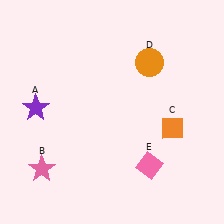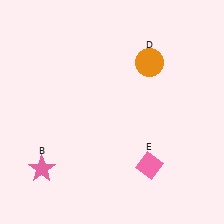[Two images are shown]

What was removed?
The orange diamond (C), the purple star (A) were removed in Image 2.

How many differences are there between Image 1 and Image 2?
There are 2 differences between the two images.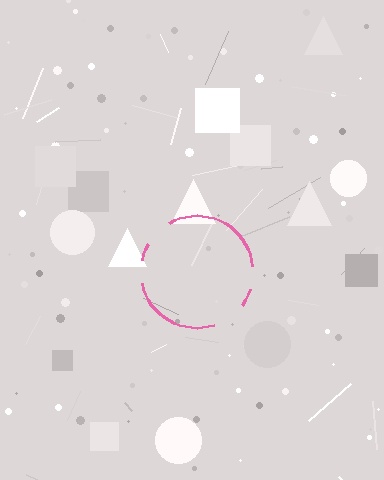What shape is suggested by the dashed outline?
The dashed outline suggests a circle.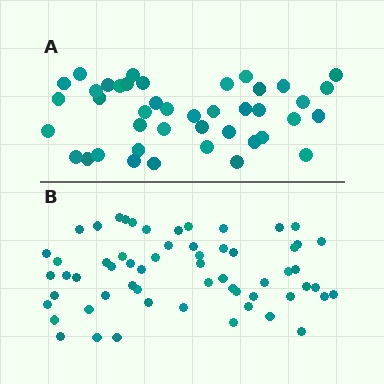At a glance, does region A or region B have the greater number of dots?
Region B (the bottom region) has more dots.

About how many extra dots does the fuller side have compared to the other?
Region B has approximately 20 more dots than region A.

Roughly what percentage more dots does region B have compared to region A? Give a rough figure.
About 45% more.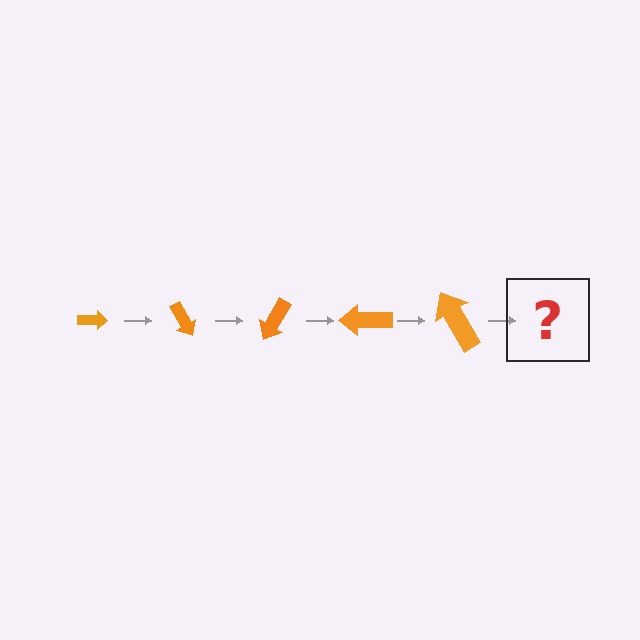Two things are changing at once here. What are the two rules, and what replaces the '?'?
The two rules are that the arrow grows larger each step and it rotates 60 degrees each step. The '?' should be an arrow, larger than the previous one and rotated 300 degrees from the start.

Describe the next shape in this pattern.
It should be an arrow, larger than the previous one and rotated 300 degrees from the start.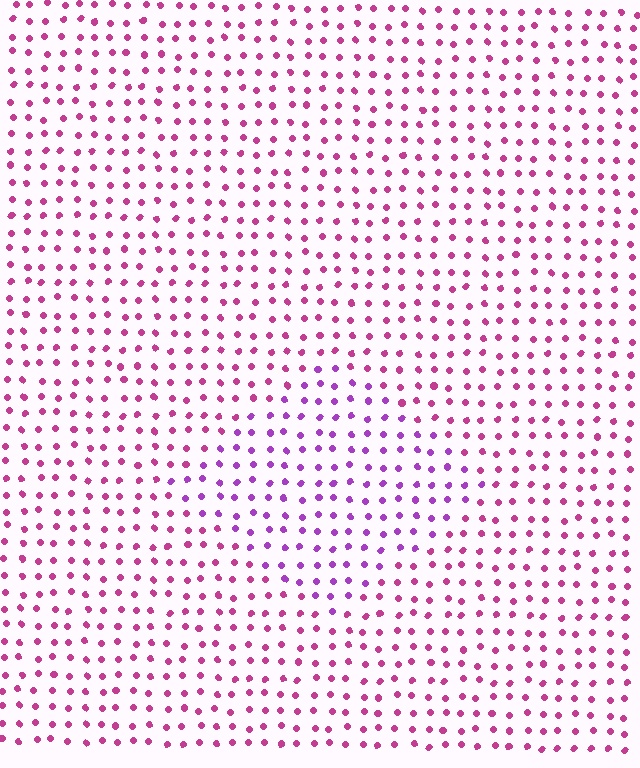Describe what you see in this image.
The image is filled with small magenta elements in a uniform arrangement. A diamond-shaped region is visible where the elements are tinted to a slightly different hue, forming a subtle color boundary.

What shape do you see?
I see a diamond.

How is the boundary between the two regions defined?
The boundary is defined purely by a slight shift in hue (about 34 degrees). Spacing, size, and orientation are identical on both sides.